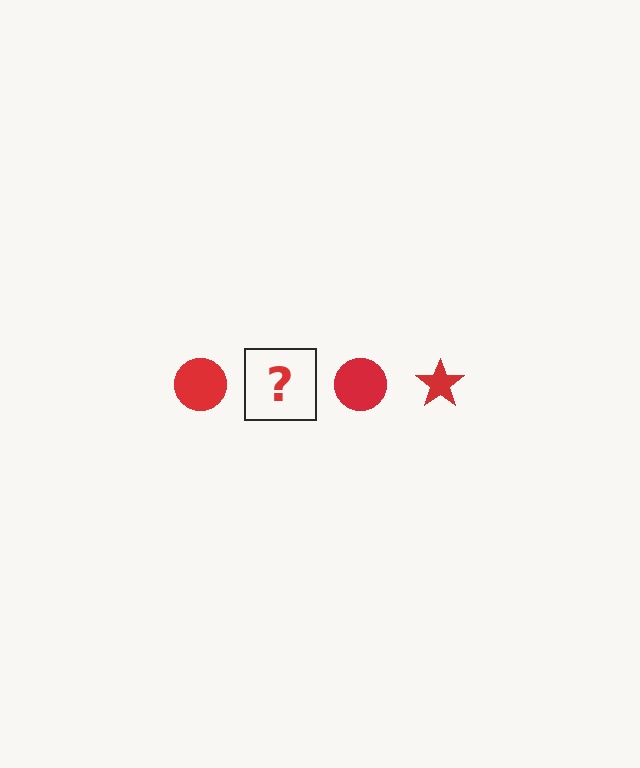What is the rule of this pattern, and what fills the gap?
The rule is that the pattern cycles through circle, star shapes in red. The gap should be filled with a red star.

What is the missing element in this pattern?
The missing element is a red star.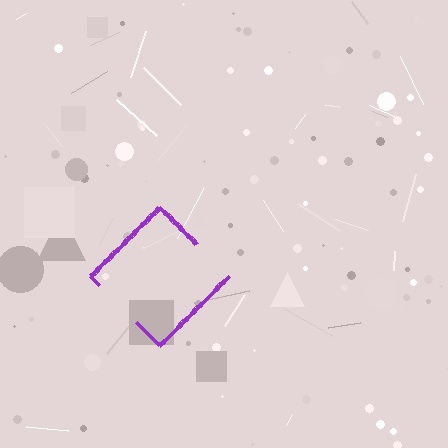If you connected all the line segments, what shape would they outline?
They would outline a diamond.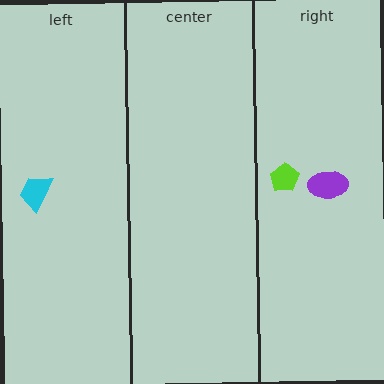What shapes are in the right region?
The purple ellipse, the lime pentagon.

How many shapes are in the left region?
1.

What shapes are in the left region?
The cyan trapezoid.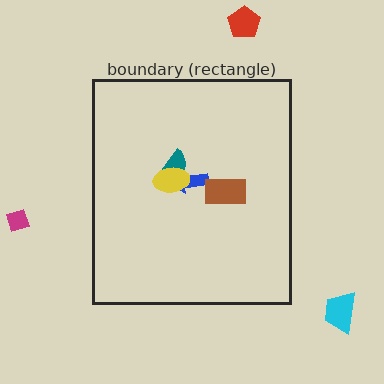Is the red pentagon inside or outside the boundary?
Outside.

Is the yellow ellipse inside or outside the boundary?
Inside.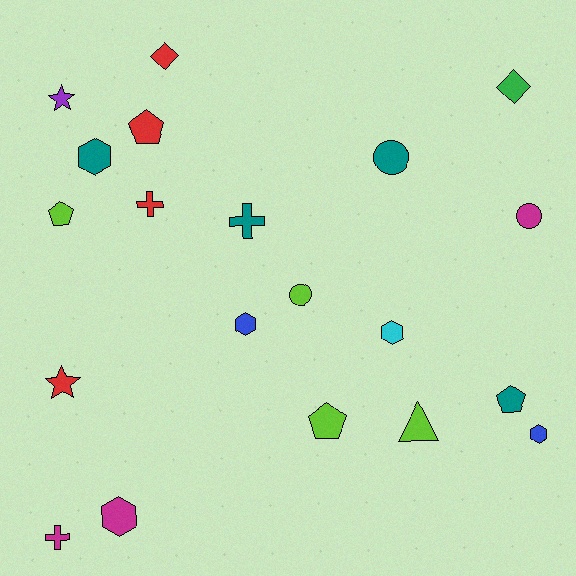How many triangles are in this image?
There is 1 triangle.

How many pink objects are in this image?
There are no pink objects.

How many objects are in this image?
There are 20 objects.